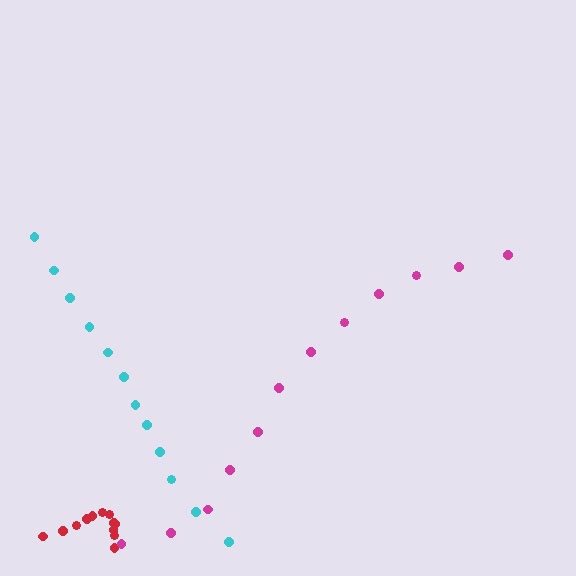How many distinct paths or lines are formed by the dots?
There are 3 distinct paths.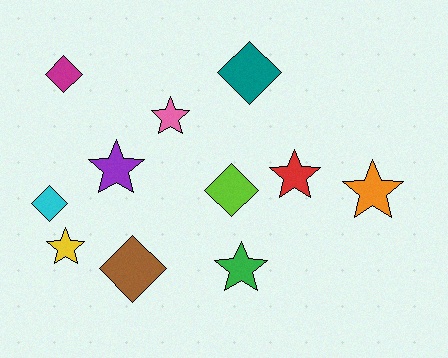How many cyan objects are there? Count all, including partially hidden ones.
There is 1 cyan object.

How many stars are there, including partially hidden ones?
There are 6 stars.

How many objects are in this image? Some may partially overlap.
There are 11 objects.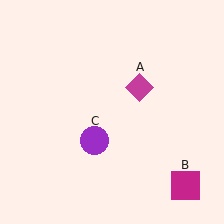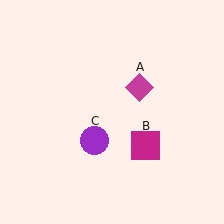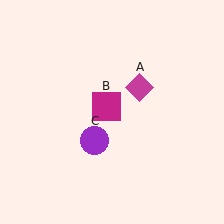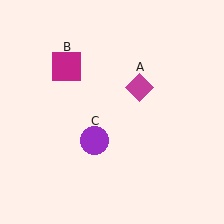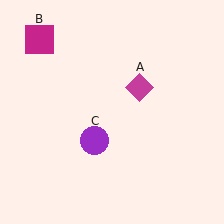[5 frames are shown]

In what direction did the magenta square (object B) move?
The magenta square (object B) moved up and to the left.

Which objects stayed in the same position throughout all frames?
Magenta diamond (object A) and purple circle (object C) remained stationary.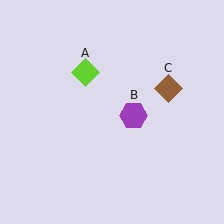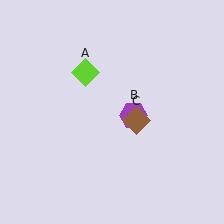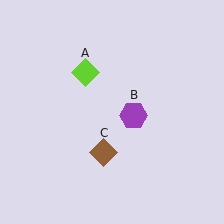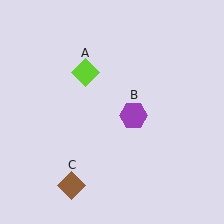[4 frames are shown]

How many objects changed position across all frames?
1 object changed position: brown diamond (object C).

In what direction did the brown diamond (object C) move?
The brown diamond (object C) moved down and to the left.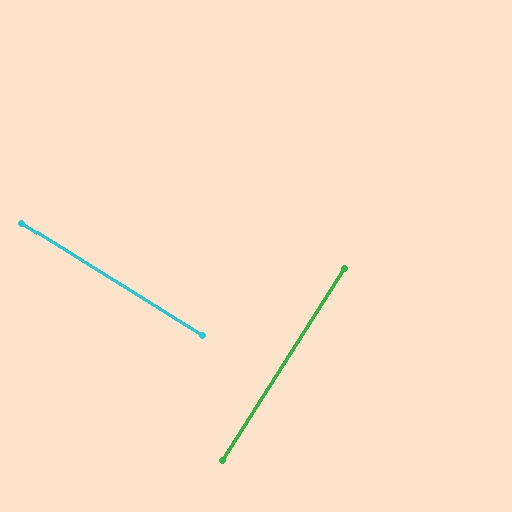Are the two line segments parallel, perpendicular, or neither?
Perpendicular — they meet at approximately 90°.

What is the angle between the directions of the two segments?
Approximately 90 degrees.